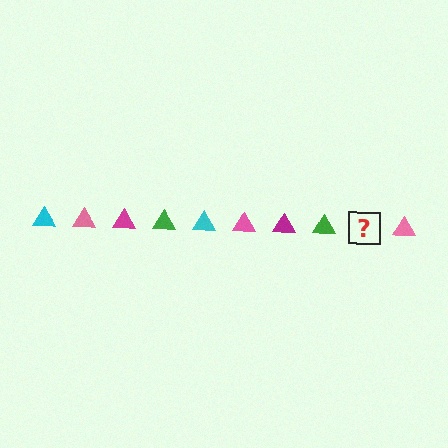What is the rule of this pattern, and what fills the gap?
The rule is that the pattern cycles through cyan, pink, magenta, green triangles. The gap should be filled with a cyan triangle.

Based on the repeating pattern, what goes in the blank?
The blank should be a cyan triangle.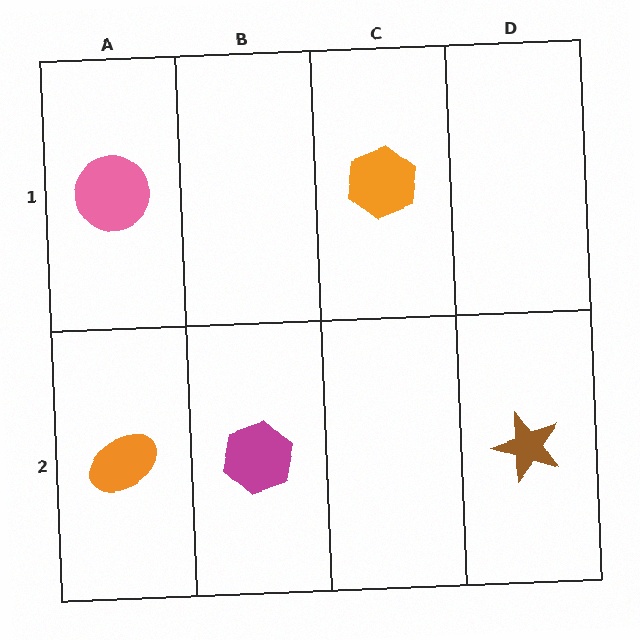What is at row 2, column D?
A brown star.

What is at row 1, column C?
An orange hexagon.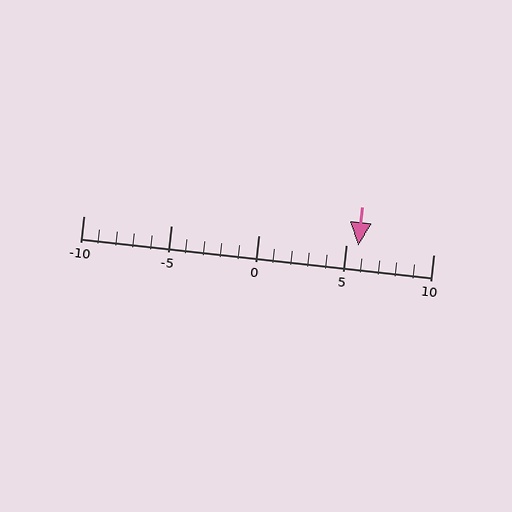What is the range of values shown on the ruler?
The ruler shows values from -10 to 10.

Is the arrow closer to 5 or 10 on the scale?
The arrow is closer to 5.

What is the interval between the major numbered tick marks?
The major tick marks are spaced 5 units apart.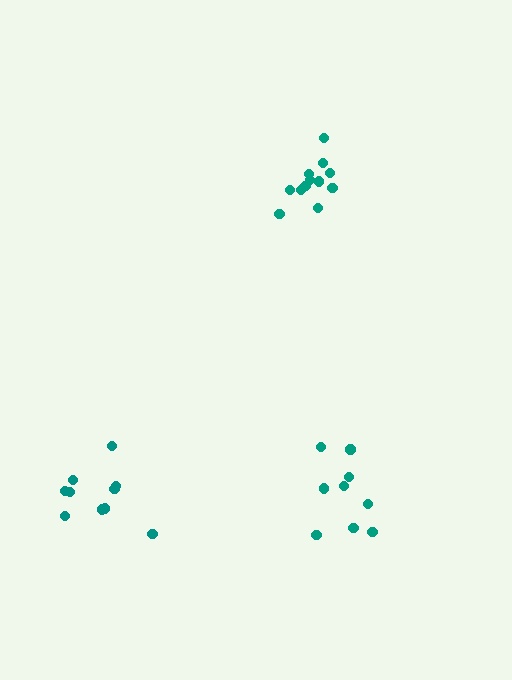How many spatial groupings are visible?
There are 3 spatial groupings.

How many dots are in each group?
Group 1: 9 dots, Group 2: 12 dots, Group 3: 10 dots (31 total).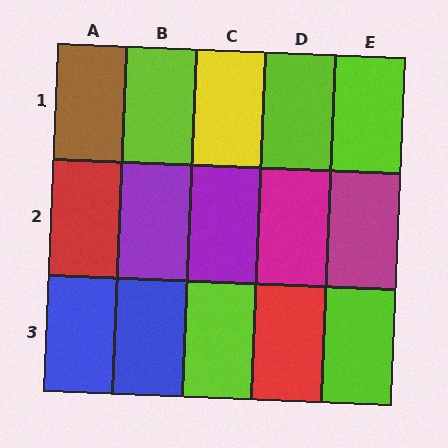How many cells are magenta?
2 cells are magenta.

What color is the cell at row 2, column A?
Red.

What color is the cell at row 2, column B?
Purple.